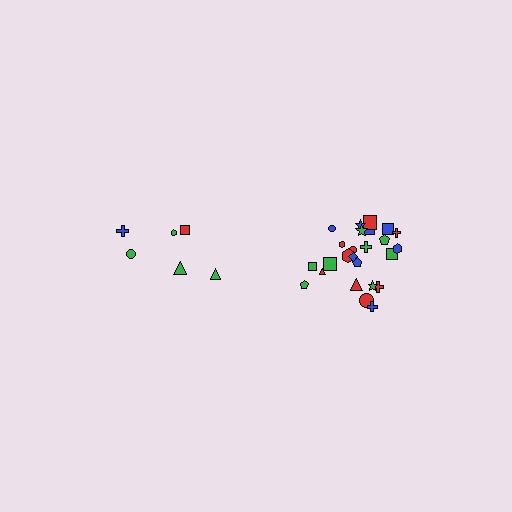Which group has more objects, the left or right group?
The right group.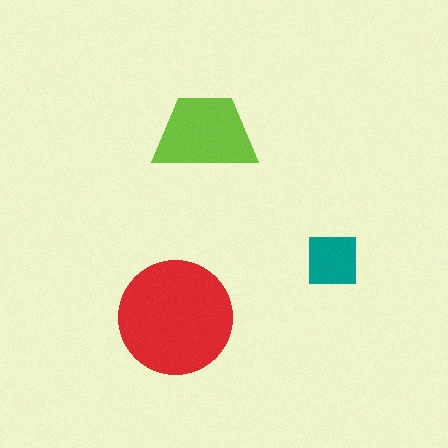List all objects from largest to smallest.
The red circle, the lime trapezoid, the teal square.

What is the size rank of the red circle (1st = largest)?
1st.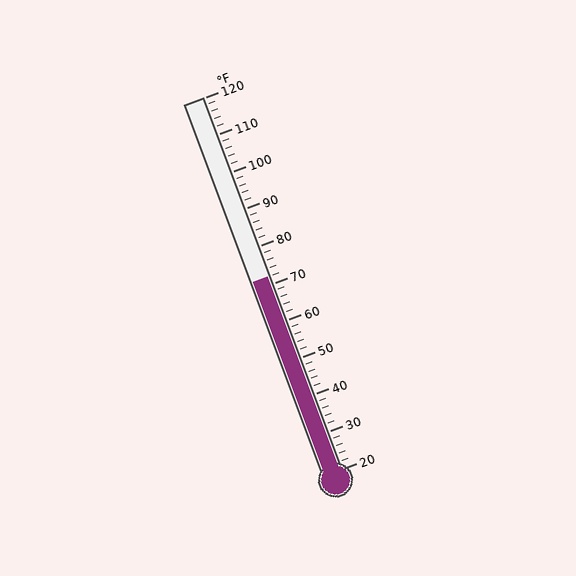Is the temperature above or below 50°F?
The temperature is above 50°F.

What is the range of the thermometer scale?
The thermometer scale ranges from 20°F to 120°F.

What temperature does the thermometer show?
The thermometer shows approximately 72°F.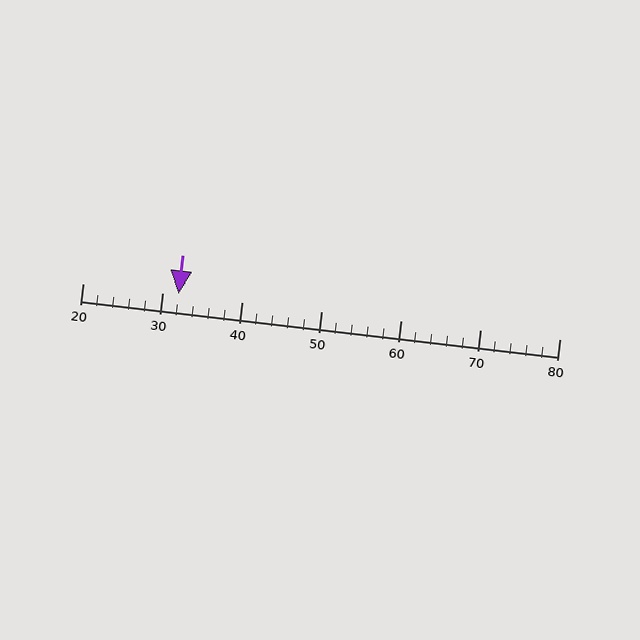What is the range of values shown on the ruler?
The ruler shows values from 20 to 80.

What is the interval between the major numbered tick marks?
The major tick marks are spaced 10 units apart.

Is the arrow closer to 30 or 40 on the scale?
The arrow is closer to 30.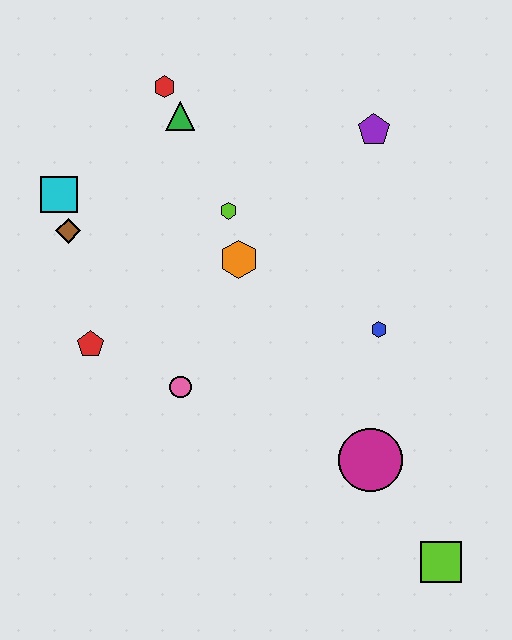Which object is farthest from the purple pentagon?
The lime square is farthest from the purple pentagon.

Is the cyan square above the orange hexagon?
Yes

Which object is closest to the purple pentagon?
The lime hexagon is closest to the purple pentagon.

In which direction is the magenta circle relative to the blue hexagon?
The magenta circle is below the blue hexagon.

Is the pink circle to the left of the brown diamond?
No